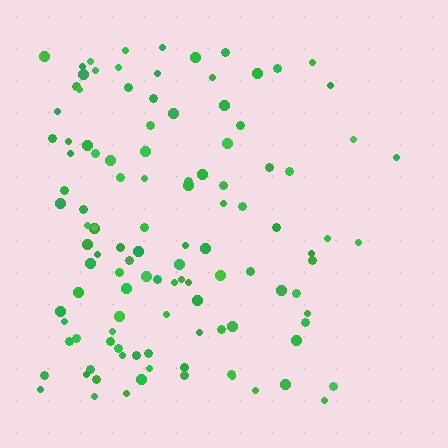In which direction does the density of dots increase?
From right to left, with the left side densest.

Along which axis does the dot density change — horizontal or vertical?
Horizontal.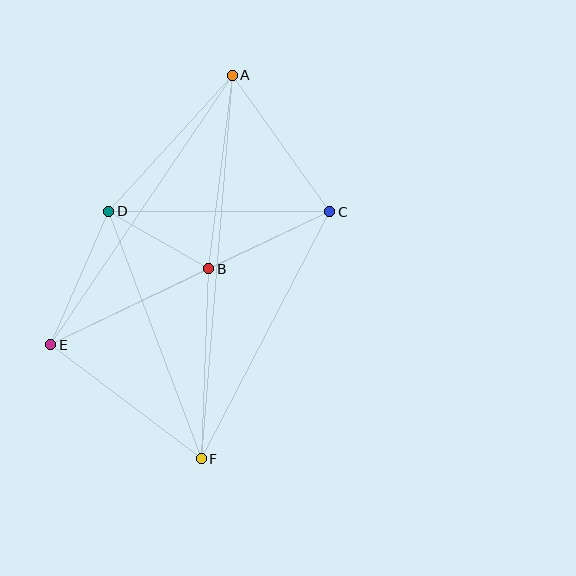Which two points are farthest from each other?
Points A and F are farthest from each other.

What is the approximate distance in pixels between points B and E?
The distance between B and E is approximately 175 pixels.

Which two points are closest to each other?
Points B and D are closest to each other.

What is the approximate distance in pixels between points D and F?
The distance between D and F is approximately 264 pixels.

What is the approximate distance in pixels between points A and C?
The distance between A and C is approximately 167 pixels.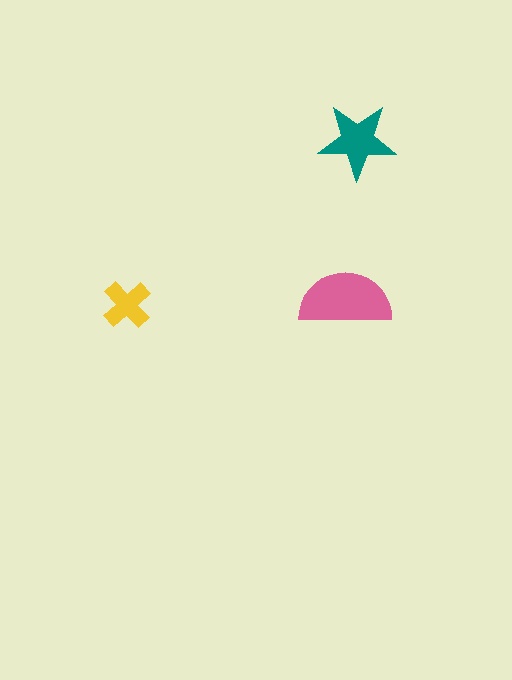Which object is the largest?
The pink semicircle.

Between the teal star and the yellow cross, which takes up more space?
The teal star.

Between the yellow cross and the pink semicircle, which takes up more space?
The pink semicircle.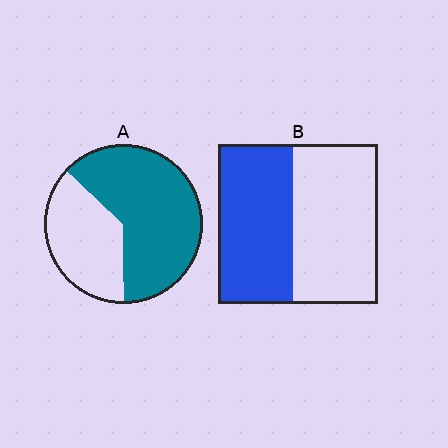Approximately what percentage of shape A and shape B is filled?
A is approximately 65% and B is approximately 45%.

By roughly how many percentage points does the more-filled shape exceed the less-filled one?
By roughly 15 percentage points (A over B).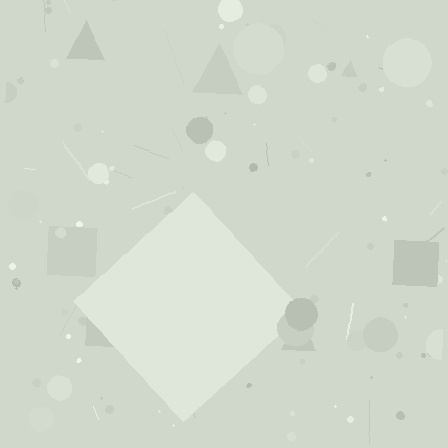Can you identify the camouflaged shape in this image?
The camouflaged shape is a diamond.